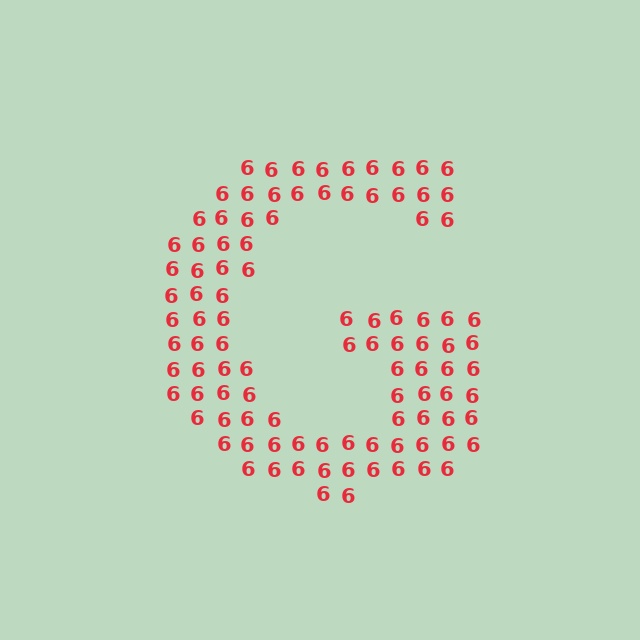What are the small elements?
The small elements are digit 6's.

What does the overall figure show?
The overall figure shows the letter G.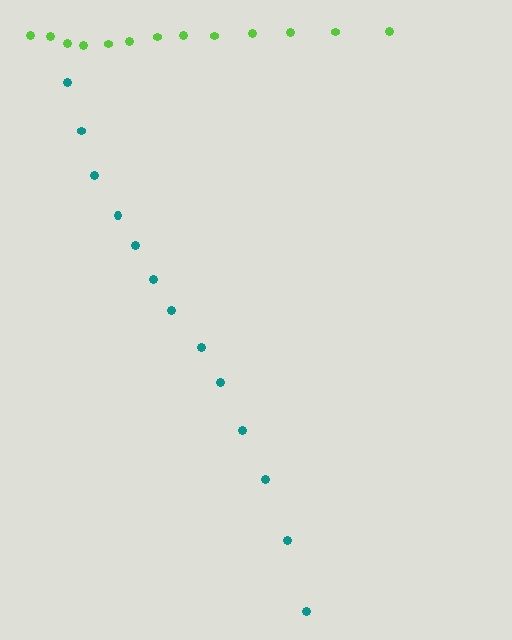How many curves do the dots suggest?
There are 2 distinct paths.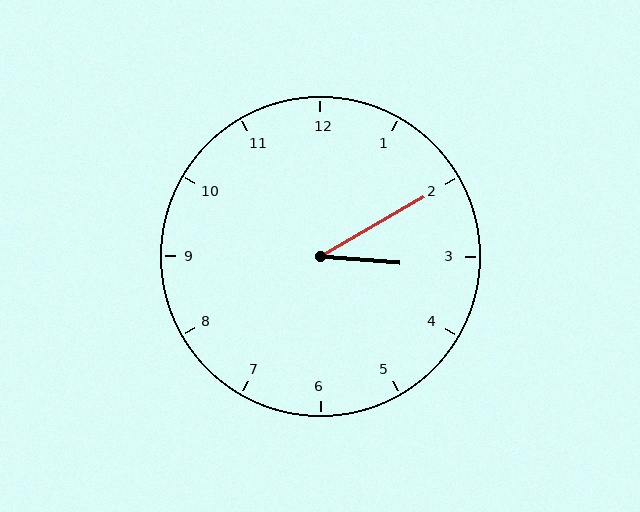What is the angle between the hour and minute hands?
Approximately 35 degrees.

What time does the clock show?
3:10.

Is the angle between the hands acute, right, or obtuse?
It is acute.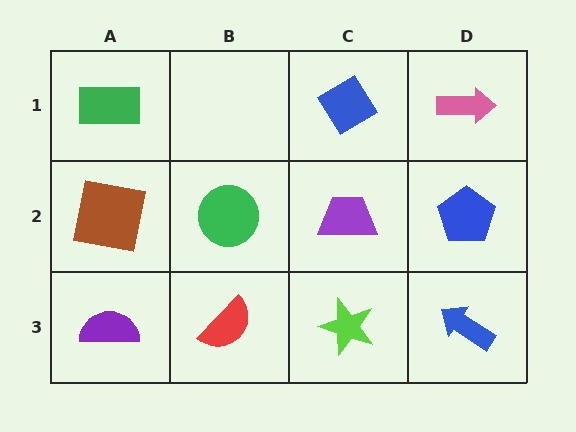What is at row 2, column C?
A purple trapezoid.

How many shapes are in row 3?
4 shapes.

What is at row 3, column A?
A purple semicircle.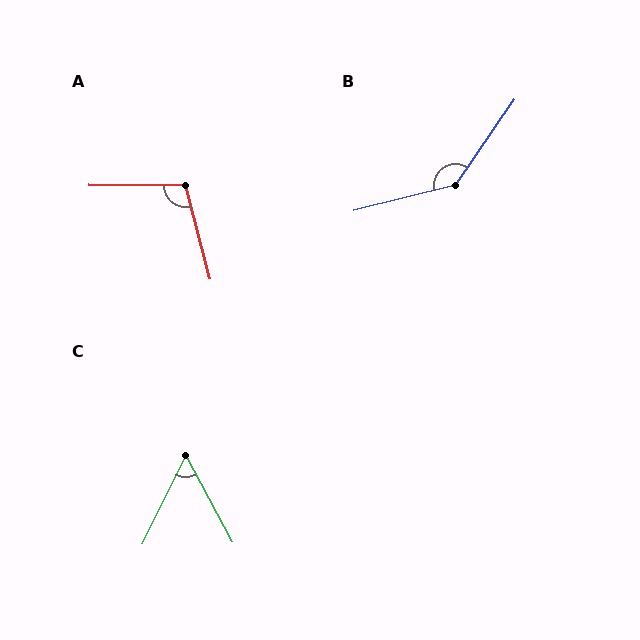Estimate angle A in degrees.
Approximately 105 degrees.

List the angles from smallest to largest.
C (54°), A (105°), B (139°).